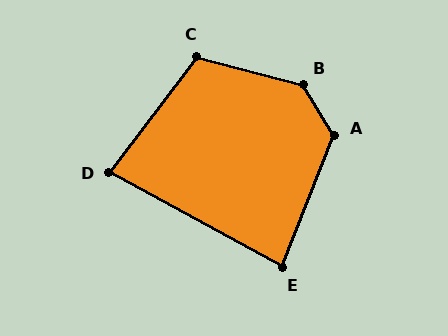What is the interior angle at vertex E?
Approximately 83 degrees (acute).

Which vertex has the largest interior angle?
B, at approximately 136 degrees.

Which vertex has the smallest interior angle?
D, at approximately 82 degrees.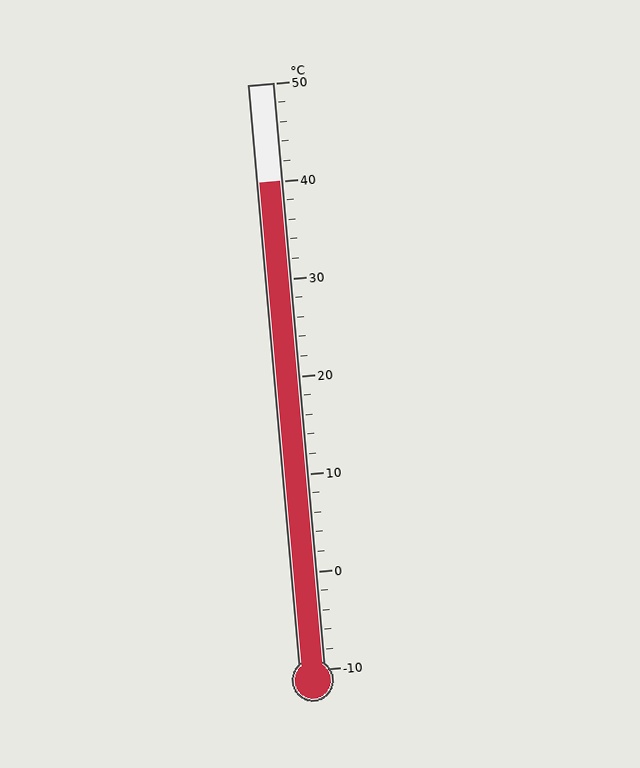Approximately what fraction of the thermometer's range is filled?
The thermometer is filled to approximately 85% of its range.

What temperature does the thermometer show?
The thermometer shows approximately 40°C.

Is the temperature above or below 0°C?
The temperature is above 0°C.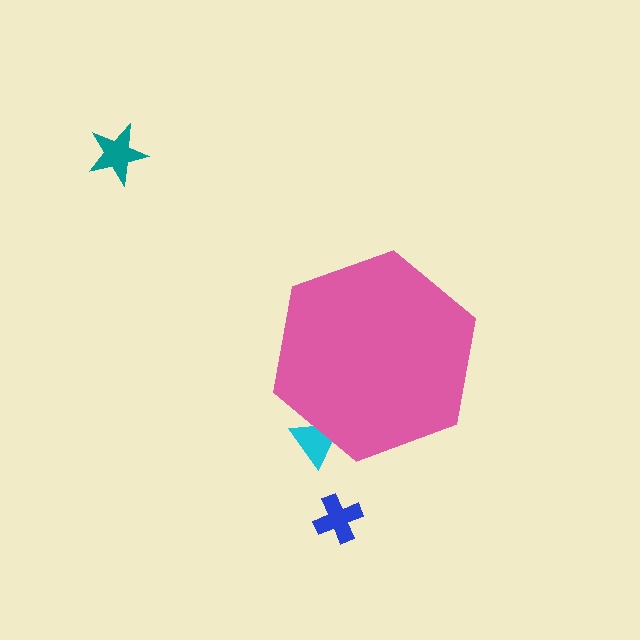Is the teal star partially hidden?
No, the teal star is fully visible.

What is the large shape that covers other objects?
A pink hexagon.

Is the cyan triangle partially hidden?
Yes, the cyan triangle is partially hidden behind the pink hexagon.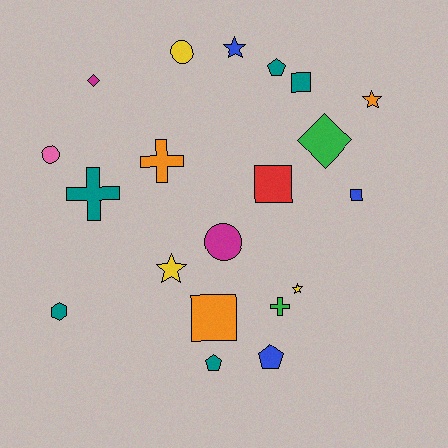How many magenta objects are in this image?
There are 2 magenta objects.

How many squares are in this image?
There are 4 squares.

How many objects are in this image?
There are 20 objects.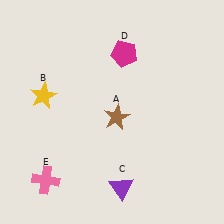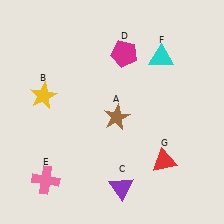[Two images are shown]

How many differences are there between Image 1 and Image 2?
There are 2 differences between the two images.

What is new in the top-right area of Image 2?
A cyan triangle (F) was added in the top-right area of Image 2.